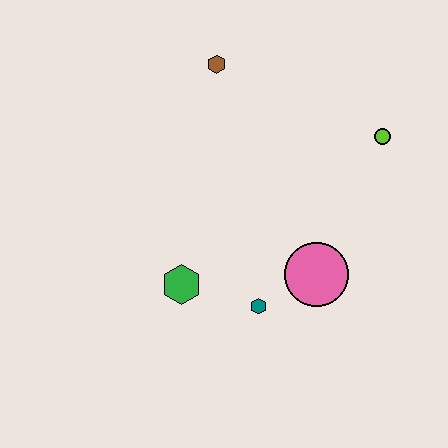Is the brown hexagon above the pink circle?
Yes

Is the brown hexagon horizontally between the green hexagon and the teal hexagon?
Yes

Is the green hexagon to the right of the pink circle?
No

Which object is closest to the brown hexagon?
The lime circle is closest to the brown hexagon.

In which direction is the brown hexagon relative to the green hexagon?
The brown hexagon is above the green hexagon.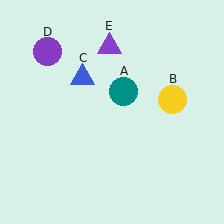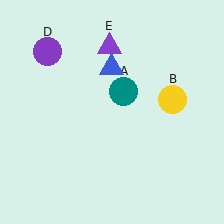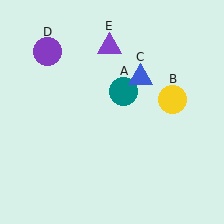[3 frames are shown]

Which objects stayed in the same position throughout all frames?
Teal circle (object A) and yellow circle (object B) and purple circle (object D) and purple triangle (object E) remained stationary.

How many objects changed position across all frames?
1 object changed position: blue triangle (object C).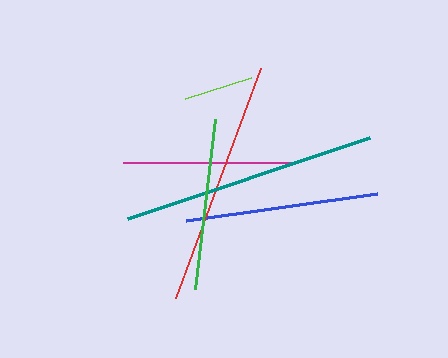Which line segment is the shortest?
The lime line is the shortest at approximately 69 pixels.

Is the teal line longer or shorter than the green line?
The teal line is longer than the green line.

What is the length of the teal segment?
The teal segment is approximately 255 pixels long.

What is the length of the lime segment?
The lime segment is approximately 69 pixels long.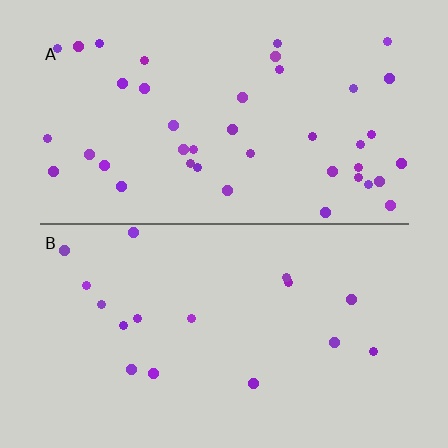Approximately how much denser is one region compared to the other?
Approximately 2.5× — region A over region B.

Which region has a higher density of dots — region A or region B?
A (the top).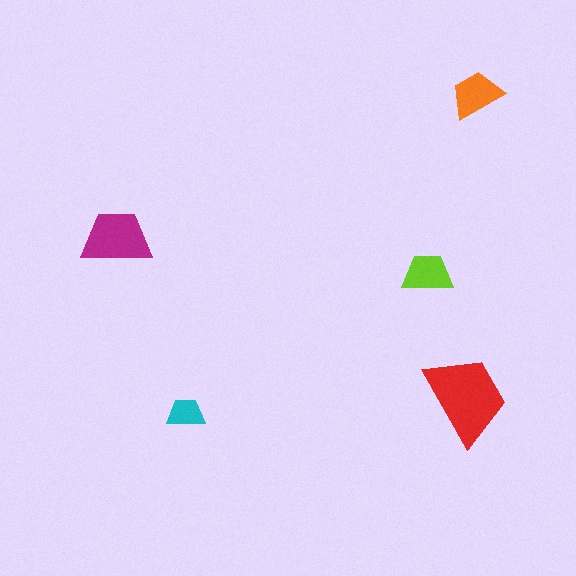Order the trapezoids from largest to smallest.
the red one, the magenta one, the orange one, the lime one, the cyan one.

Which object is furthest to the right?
The orange trapezoid is rightmost.